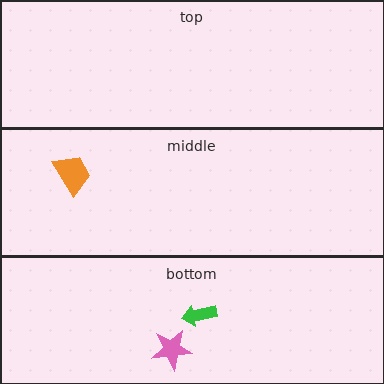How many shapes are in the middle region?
1.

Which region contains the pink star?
The bottom region.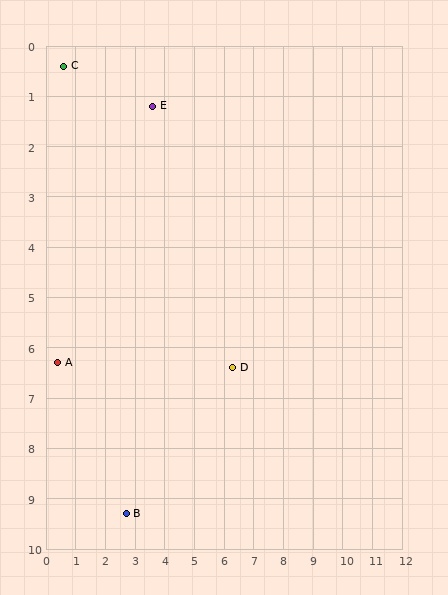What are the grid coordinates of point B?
Point B is at approximately (2.7, 9.3).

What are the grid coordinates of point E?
Point E is at approximately (3.6, 1.2).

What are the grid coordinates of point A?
Point A is at approximately (0.4, 6.3).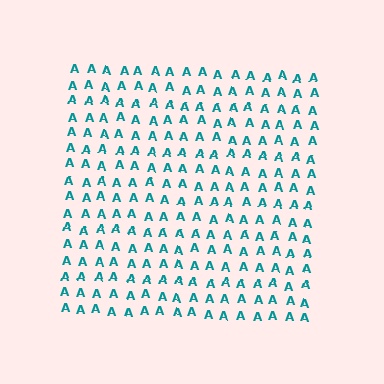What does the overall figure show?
The overall figure shows a square.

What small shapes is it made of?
It is made of small letter A's.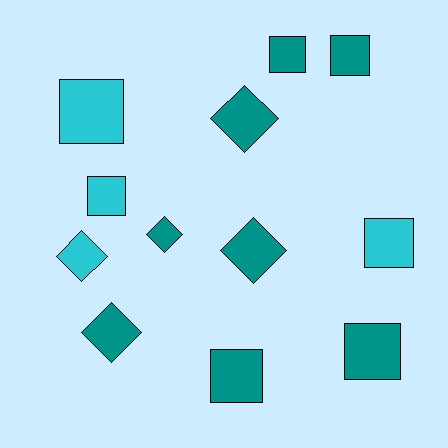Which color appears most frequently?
Teal, with 8 objects.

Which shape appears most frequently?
Square, with 7 objects.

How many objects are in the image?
There are 12 objects.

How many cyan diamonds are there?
There is 1 cyan diamond.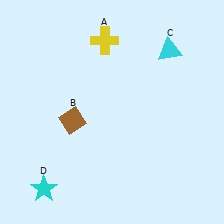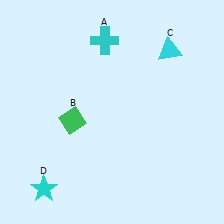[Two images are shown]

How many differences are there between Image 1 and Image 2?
There are 2 differences between the two images.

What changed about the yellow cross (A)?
In Image 1, A is yellow. In Image 2, it changed to cyan.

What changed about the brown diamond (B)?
In Image 1, B is brown. In Image 2, it changed to green.